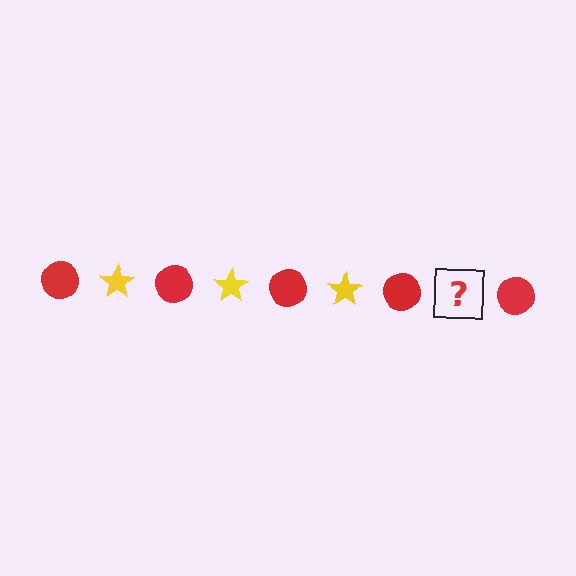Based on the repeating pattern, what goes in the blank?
The blank should be a yellow star.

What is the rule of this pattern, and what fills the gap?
The rule is that the pattern alternates between red circle and yellow star. The gap should be filled with a yellow star.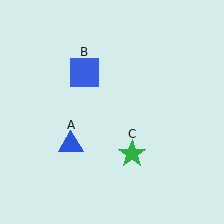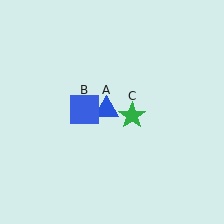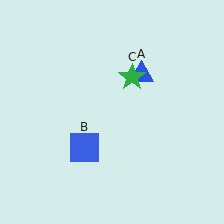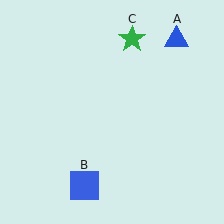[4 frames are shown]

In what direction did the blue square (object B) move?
The blue square (object B) moved down.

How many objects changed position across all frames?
3 objects changed position: blue triangle (object A), blue square (object B), green star (object C).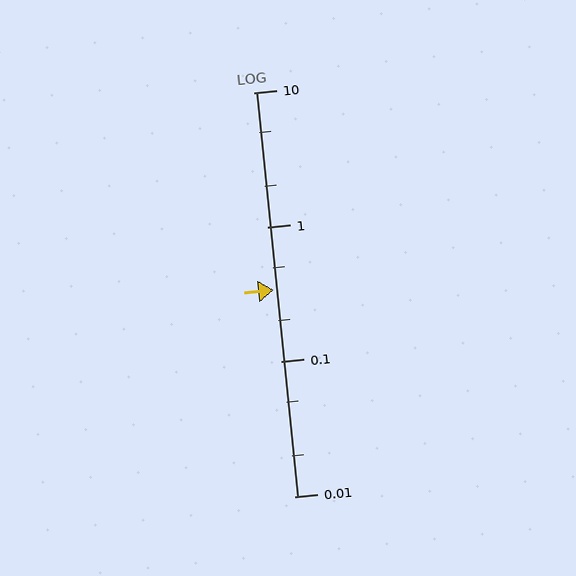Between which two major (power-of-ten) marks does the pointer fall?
The pointer is between 0.1 and 1.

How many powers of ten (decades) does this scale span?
The scale spans 3 decades, from 0.01 to 10.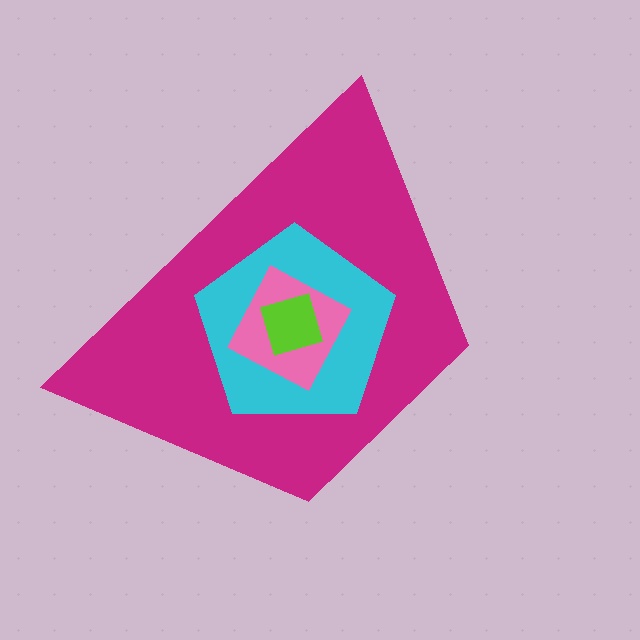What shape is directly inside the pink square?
The lime diamond.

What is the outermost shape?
The magenta trapezoid.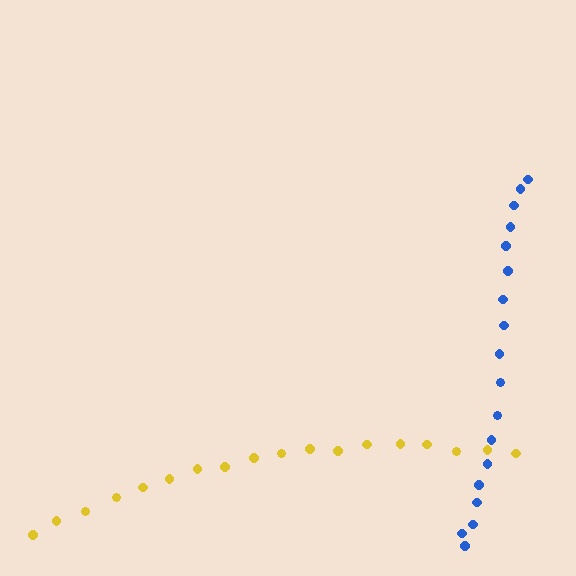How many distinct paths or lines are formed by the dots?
There are 2 distinct paths.